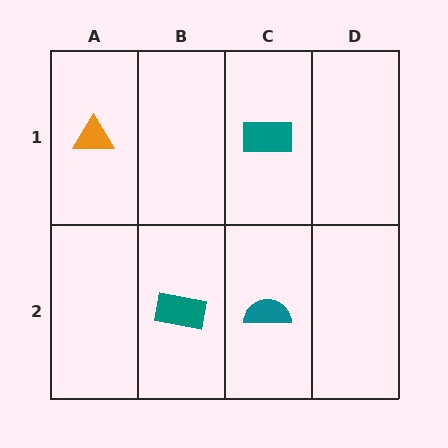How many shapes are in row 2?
2 shapes.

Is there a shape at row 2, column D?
No, that cell is empty.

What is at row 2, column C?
A teal semicircle.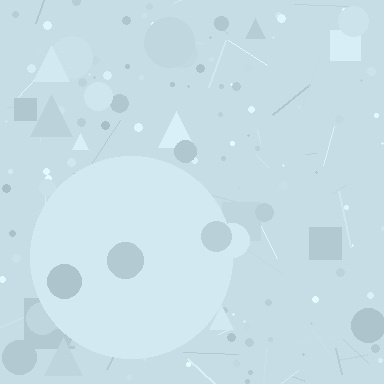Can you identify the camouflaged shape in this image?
The camouflaged shape is a circle.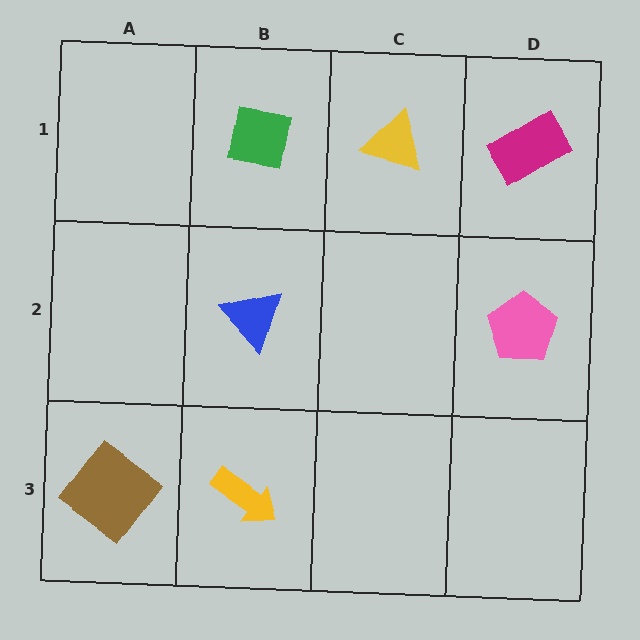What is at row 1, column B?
A green square.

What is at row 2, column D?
A pink pentagon.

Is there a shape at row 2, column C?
No, that cell is empty.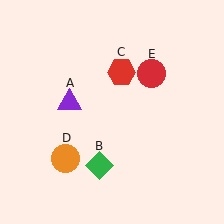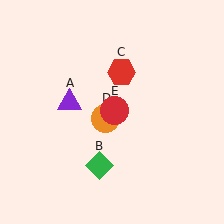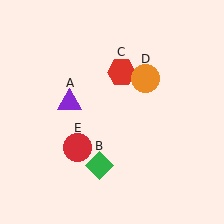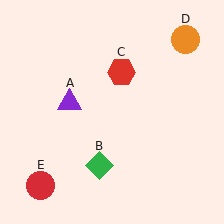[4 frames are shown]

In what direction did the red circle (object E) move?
The red circle (object E) moved down and to the left.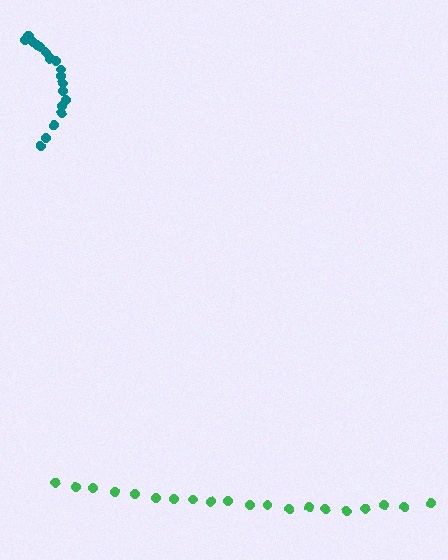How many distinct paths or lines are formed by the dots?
There are 2 distinct paths.